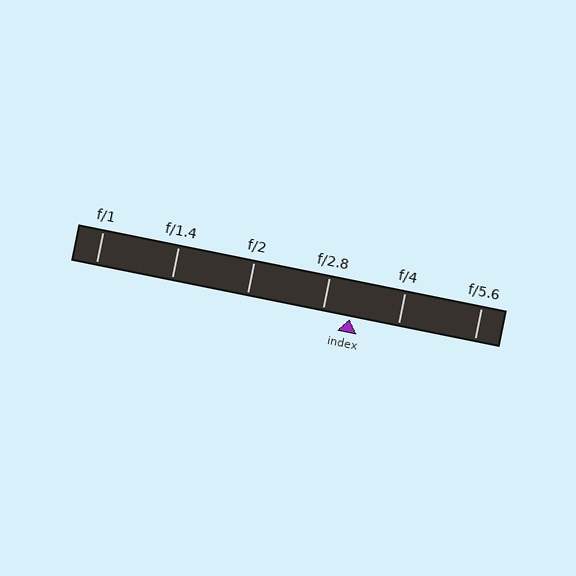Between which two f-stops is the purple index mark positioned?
The index mark is between f/2.8 and f/4.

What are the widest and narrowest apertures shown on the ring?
The widest aperture shown is f/1 and the narrowest is f/5.6.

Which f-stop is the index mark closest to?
The index mark is closest to f/2.8.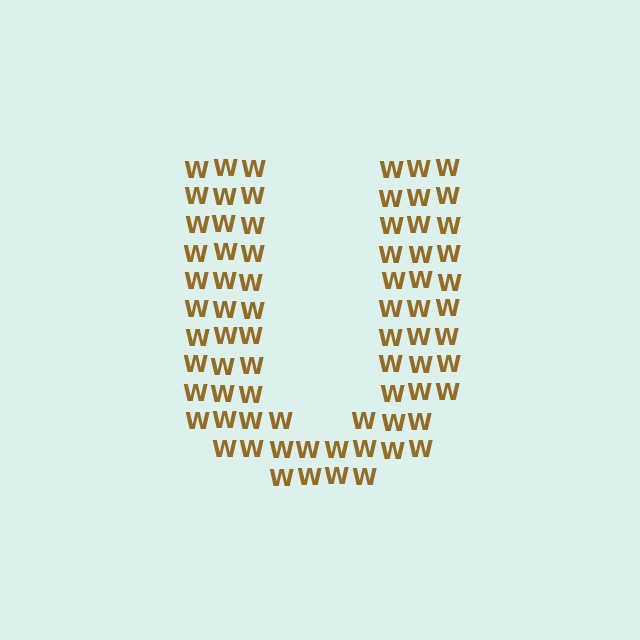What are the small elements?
The small elements are letter W's.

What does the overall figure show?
The overall figure shows the letter U.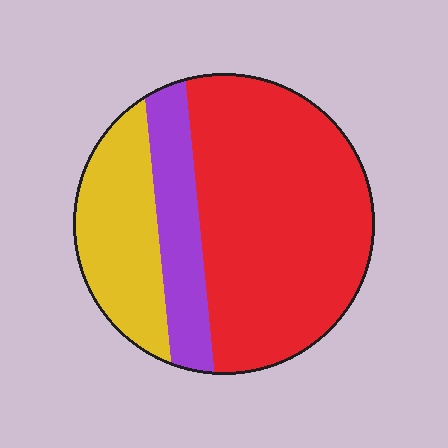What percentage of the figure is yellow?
Yellow covers 23% of the figure.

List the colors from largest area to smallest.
From largest to smallest: red, yellow, purple.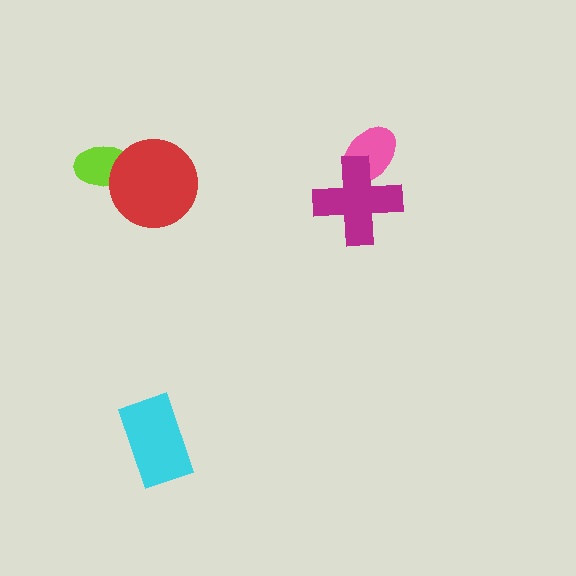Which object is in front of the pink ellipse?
The magenta cross is in front of the pink ellipse.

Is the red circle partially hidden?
No, no other shape covers it.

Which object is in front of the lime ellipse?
The red circle is in front of the lime ellipse.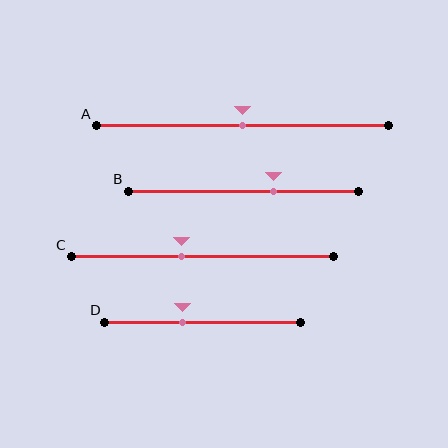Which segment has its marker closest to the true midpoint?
Segment A has its marker closest to the true midpoint.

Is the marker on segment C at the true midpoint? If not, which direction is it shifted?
No, the marker on segment C is shifted to the left by about 8% of the segment length.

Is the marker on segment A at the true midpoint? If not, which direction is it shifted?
Yes, the marker on segment A is at the true midpoint.